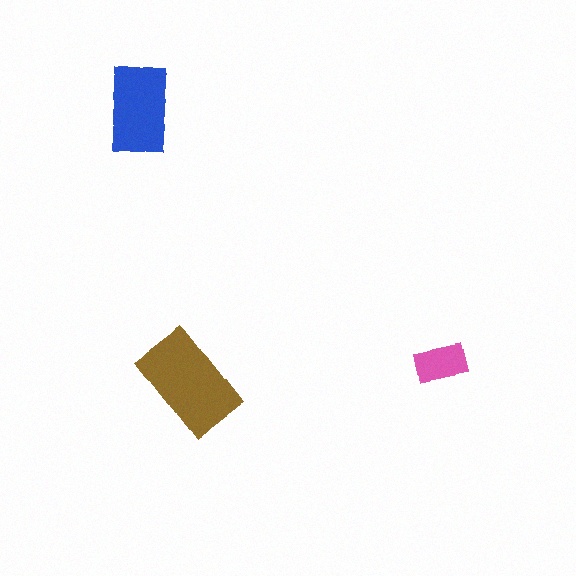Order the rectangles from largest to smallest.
the brown one, the blue one, the pink one.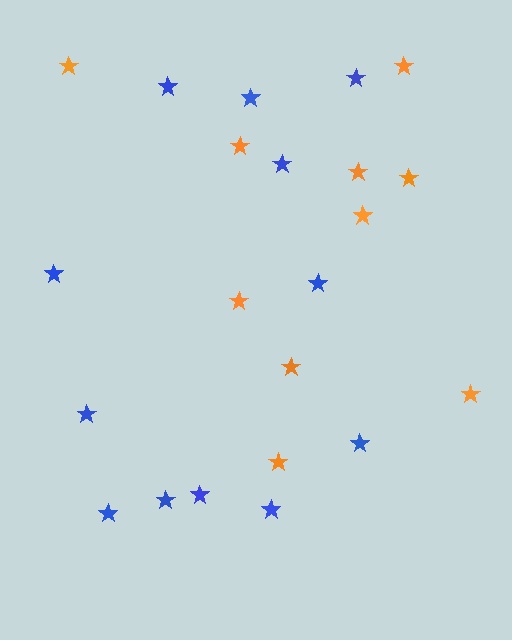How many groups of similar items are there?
There are 2 groups: one group of blue stars (12) and one group of orange stars (10).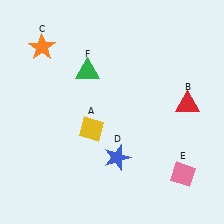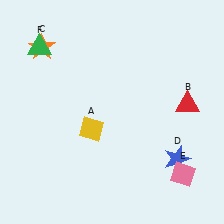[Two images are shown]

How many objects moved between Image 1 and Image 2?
2 objects moved between the two images.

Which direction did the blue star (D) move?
The blue star (D) moved right.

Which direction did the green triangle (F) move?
The green triangle (F) moved left.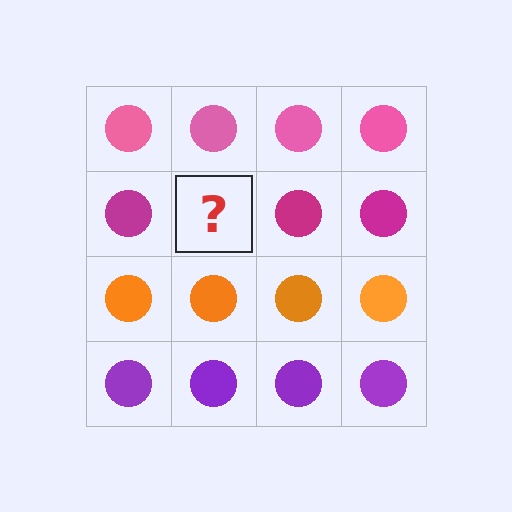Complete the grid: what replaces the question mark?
The question mark should be replaced with a magenta circle.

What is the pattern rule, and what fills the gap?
The rule is that each row has a consistent color. The gap should be filled with a magenta circle.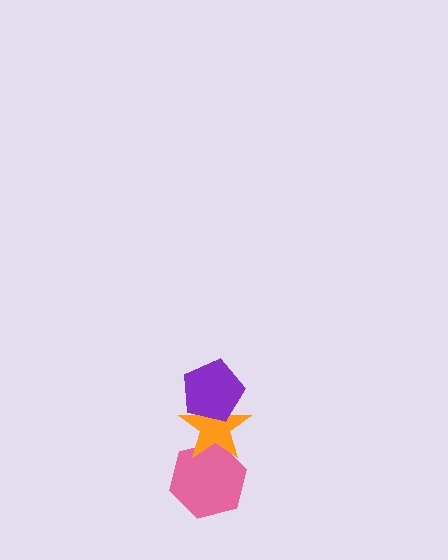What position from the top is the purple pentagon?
The purple pentagon is 1st from the top.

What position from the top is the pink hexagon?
The pink hexagon is 3rd from the top.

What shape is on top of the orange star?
The purple pentagon is on top of the orange star.